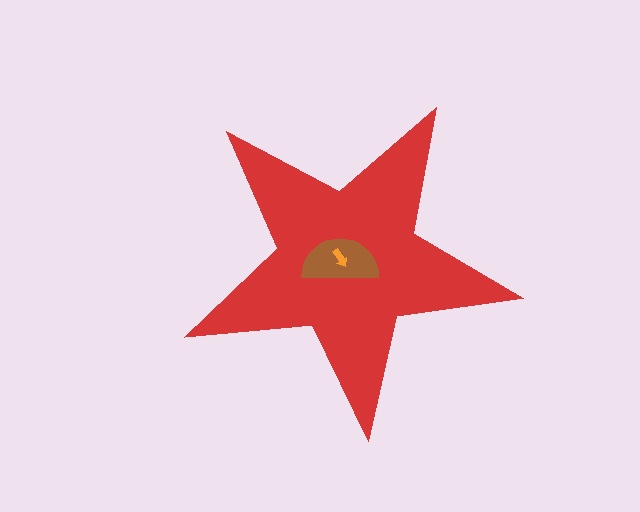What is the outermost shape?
The red star.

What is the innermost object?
The orange arrow.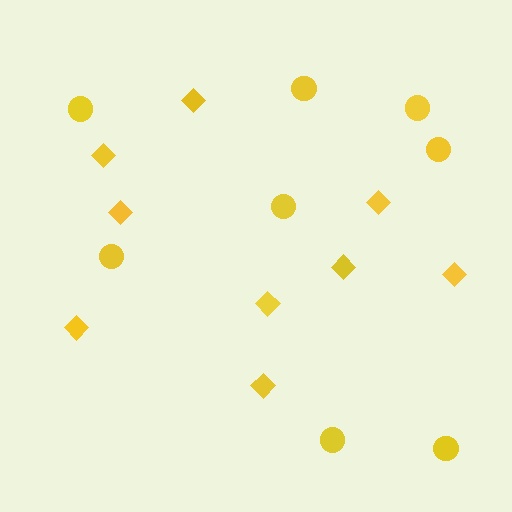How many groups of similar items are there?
There are 2 groups: one group of circles (8) and one group of diamonds (9).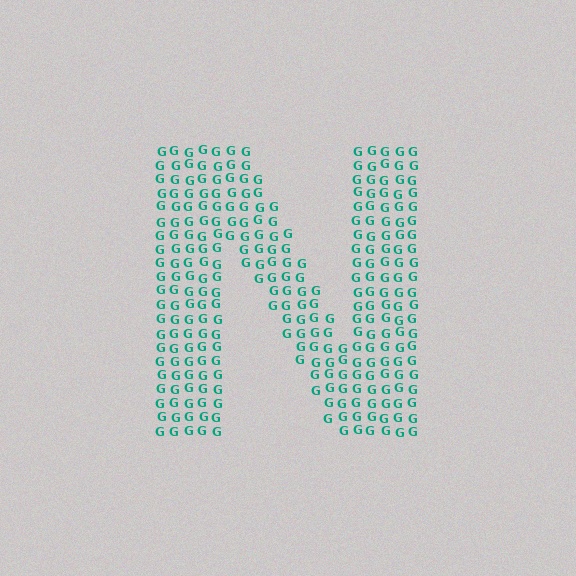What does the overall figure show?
The overall figure shows the letter N.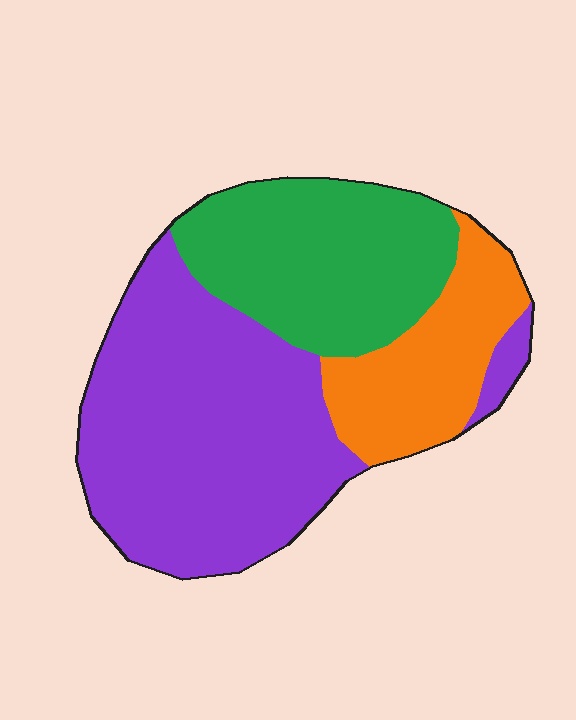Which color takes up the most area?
Purple, at roughly 50%.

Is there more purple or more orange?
Purple.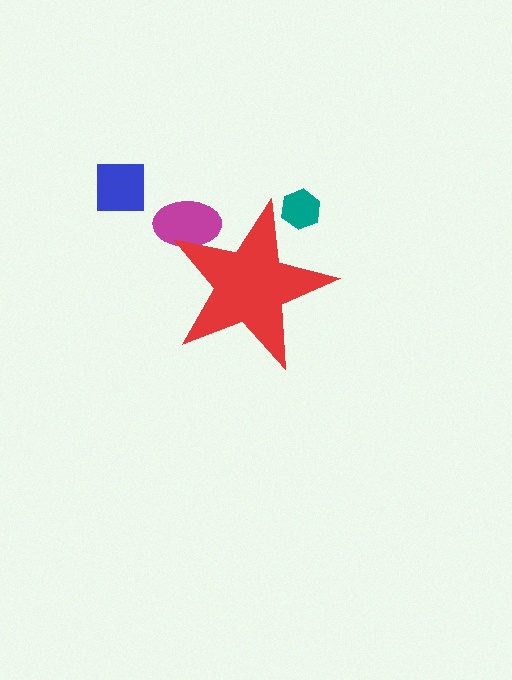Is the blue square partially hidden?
No, the blue square is fully visible.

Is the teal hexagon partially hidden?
Yes, the teal hexagon is partially hidden behind the red star.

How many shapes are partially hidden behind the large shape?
2 shapes are partially hidden.